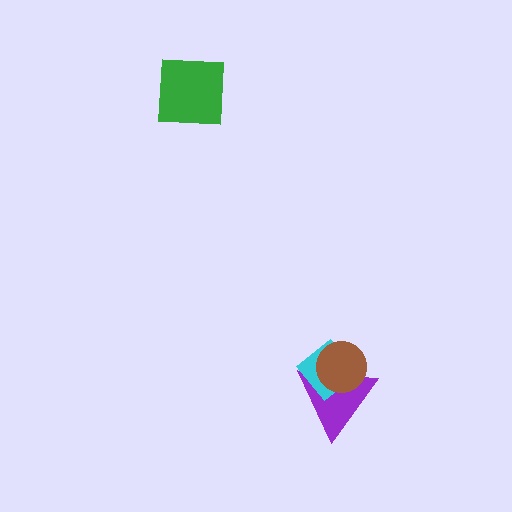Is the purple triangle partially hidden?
Yes, it is partially covered by another shape.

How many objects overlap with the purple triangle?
2 objects overlap with the purple triangle.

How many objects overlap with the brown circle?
2 objects overlap with the brown circle.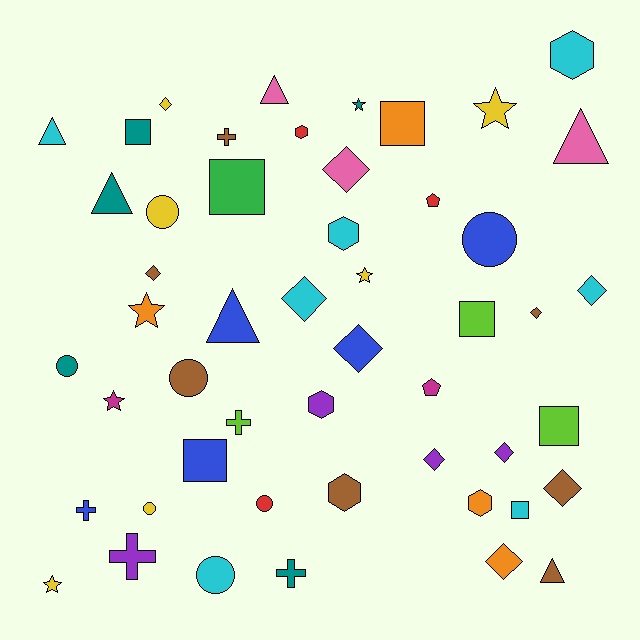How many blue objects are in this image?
There are 5 blue objects.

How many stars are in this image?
There are 6 stars.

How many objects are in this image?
There are 50 objects.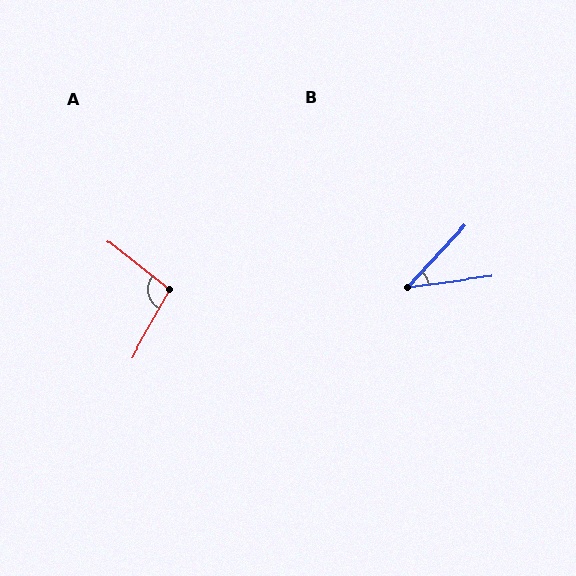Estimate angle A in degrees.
Approximately 99 degrees.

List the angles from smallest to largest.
B (40°), A (99°).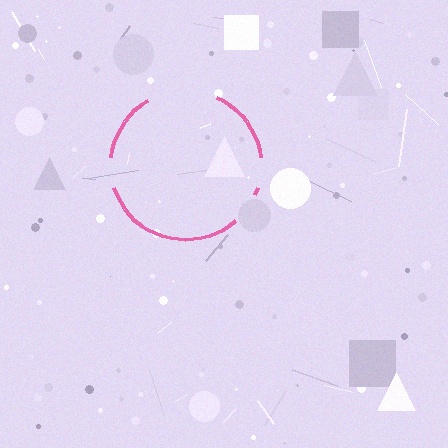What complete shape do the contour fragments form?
The contour fragments form a circle.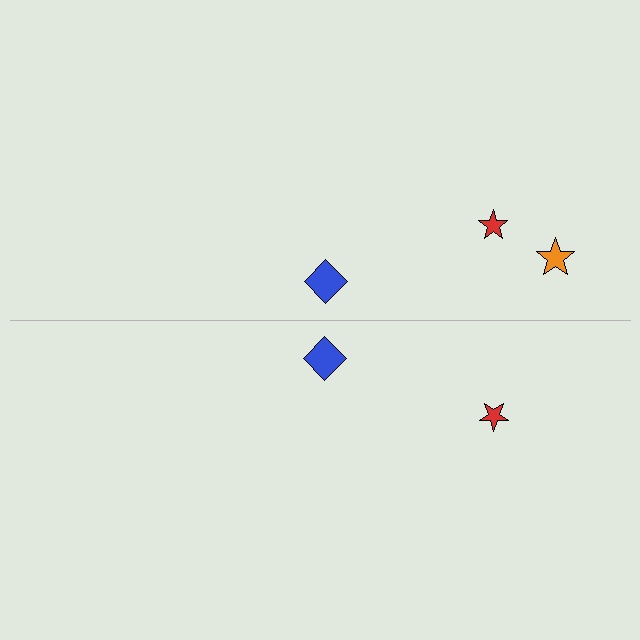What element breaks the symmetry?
A orange star is missing from the bottom side.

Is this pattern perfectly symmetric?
No, the pattern is not perfectly symmetric. A orange star is missing from the bottom side.